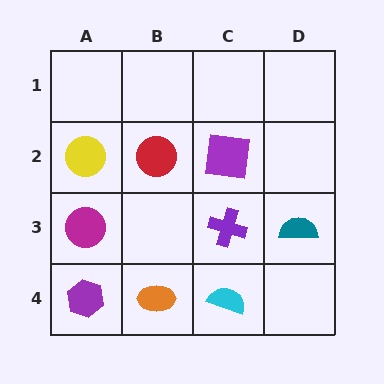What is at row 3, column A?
A magenta circle.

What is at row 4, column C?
A cyan semicircle.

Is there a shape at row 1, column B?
No, that cell is empty.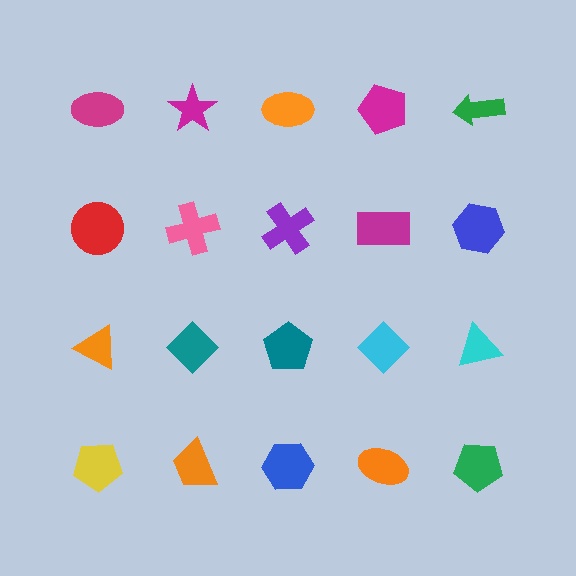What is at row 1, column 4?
A magenta pentagon.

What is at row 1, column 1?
A magenta ellipse.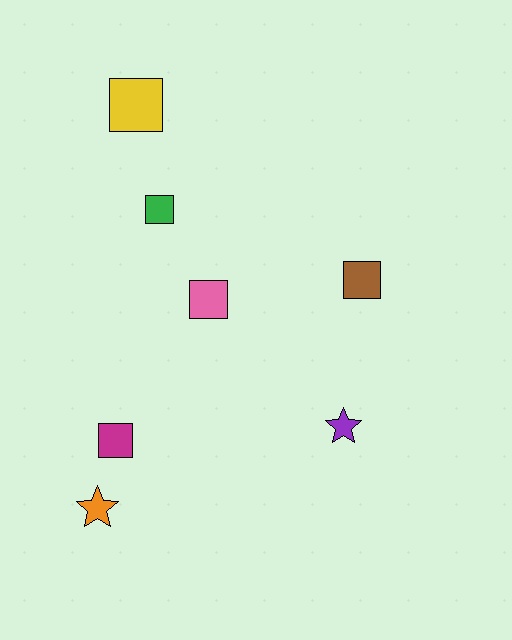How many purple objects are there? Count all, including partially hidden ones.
There is 1 purple object.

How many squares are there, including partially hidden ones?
There are 5 squares.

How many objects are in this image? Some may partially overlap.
There are 7 objects.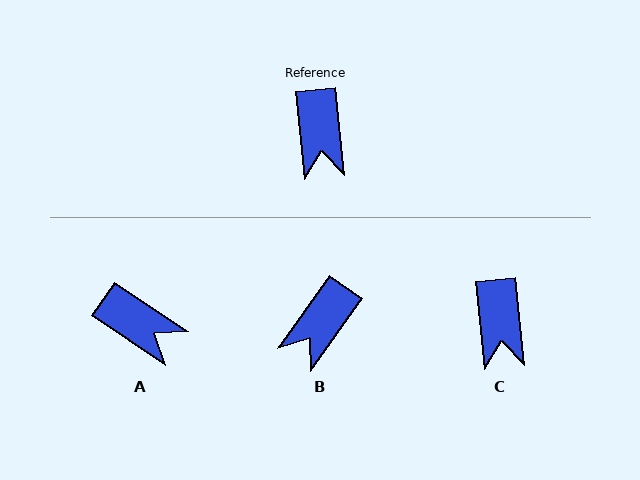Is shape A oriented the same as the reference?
No, it is off by about 50 degrees.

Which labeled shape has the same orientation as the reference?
C.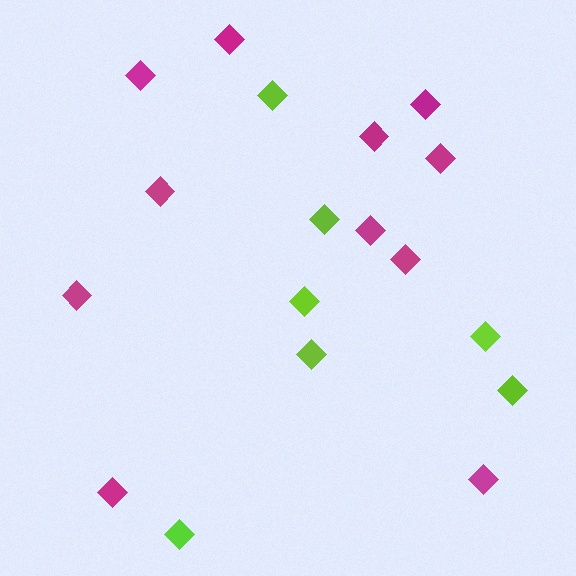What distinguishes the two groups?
There are 2 groups: one group of magenta diamonds (11) and one group of lime diamonds (7).